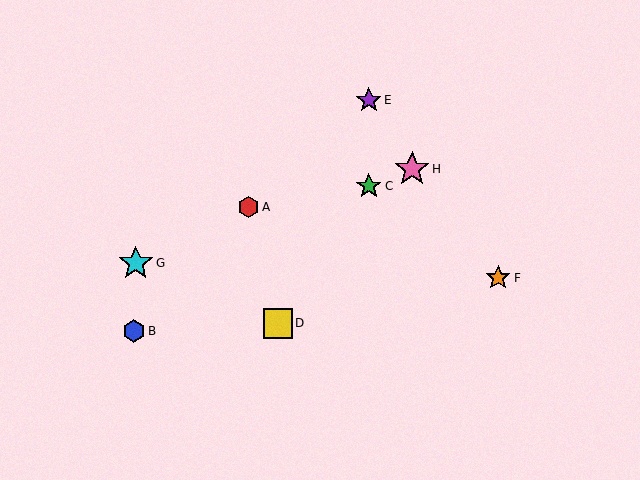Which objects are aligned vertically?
Objects C, E are aligned vertically.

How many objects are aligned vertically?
2 objects (C, E) are aligned vertically.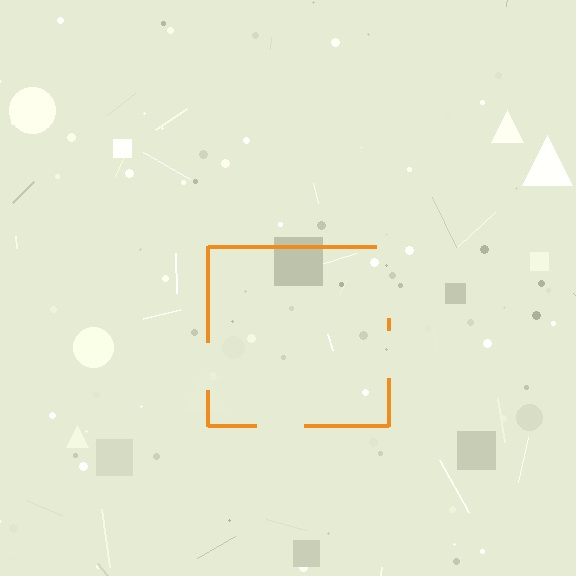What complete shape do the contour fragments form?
The contour fragments form a square.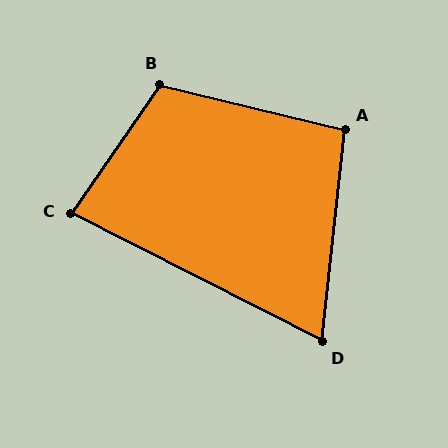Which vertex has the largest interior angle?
B, at approximately 111 degrees.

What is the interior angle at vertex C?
Approximately 82 degrees (acute).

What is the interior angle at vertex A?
Approximately 98 degrees (obtuse).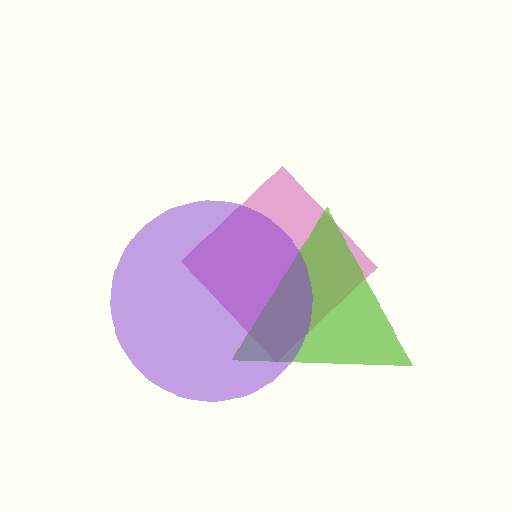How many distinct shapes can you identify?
There are 3 distinct shapes: a magenta diamond, a lime triangle, a purple circle.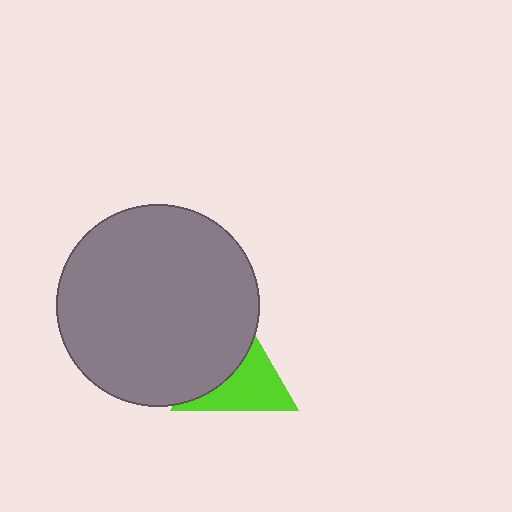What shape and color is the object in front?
The object in front is a gray circle.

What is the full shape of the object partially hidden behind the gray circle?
The partially hidden object is a lime triangle.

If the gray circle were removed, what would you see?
You would see the complete lime triangle.